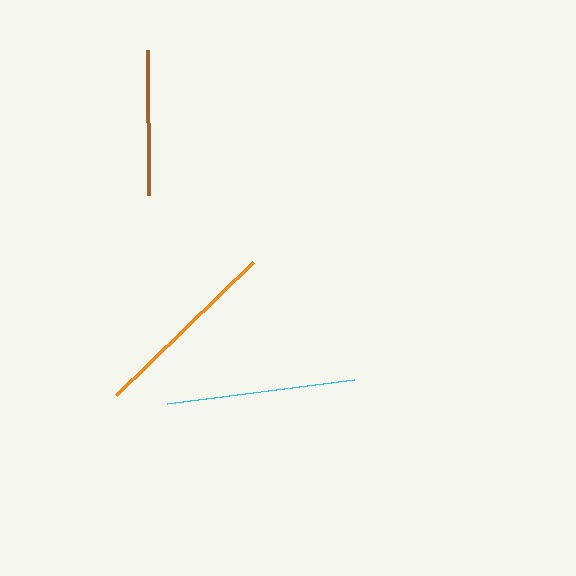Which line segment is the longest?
The orange line is the longest at approximately 191 pixels.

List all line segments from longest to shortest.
From longest to shortest: orange, cyan, brown.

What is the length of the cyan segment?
The cyan segment is approximately 188 pixels long.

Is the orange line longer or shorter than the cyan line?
The orange line is longer than the cyan line.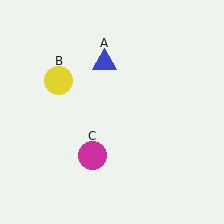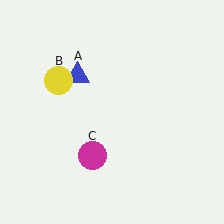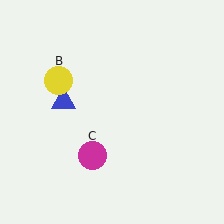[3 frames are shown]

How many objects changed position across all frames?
1 object changed position: blue triangle (object A).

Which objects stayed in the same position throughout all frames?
Yellow circle (object B) and magenta circle (object C) remained stationary.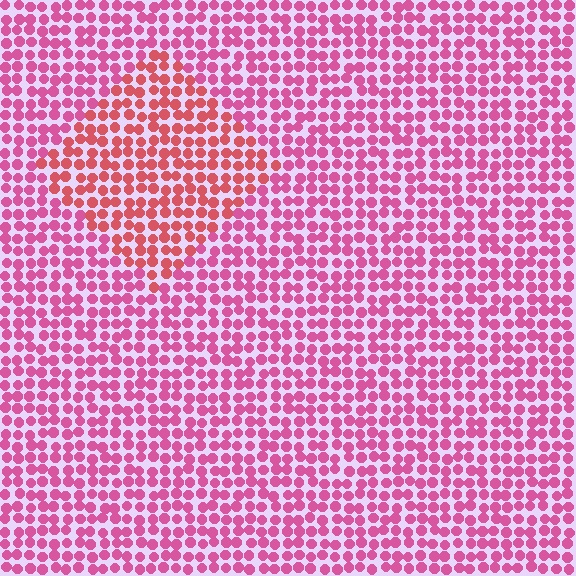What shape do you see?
I see a diamond.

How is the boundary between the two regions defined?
The boundary is defined purely by a slight shift in hue (about 28 degrees). Spacing, size, and orientation are identical on both sides.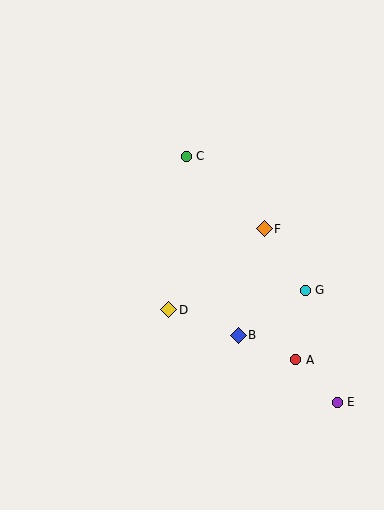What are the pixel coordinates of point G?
Point G is at (305, 290).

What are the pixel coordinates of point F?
Point F is at (264, 229).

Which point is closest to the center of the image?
Point D at (169, 310) is closest to the center.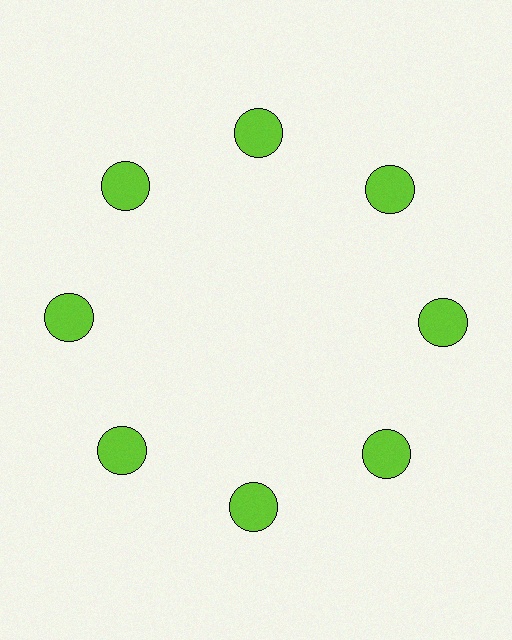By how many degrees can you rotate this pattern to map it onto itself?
The pattern maps onto itself every 45 degrees of rotation.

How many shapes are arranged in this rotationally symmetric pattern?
There are 8 shapes, arranged in 8 groups of 1.